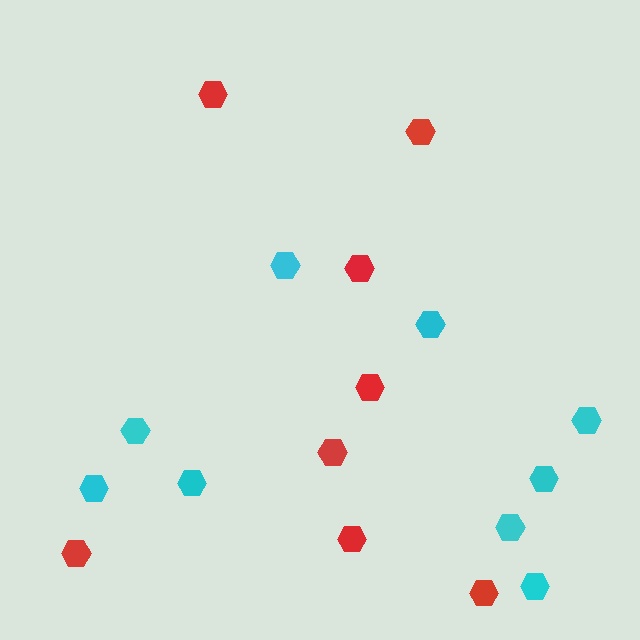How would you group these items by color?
There are 2 groups: one group of cyan hexagons (9) and one group of red hexagons (8).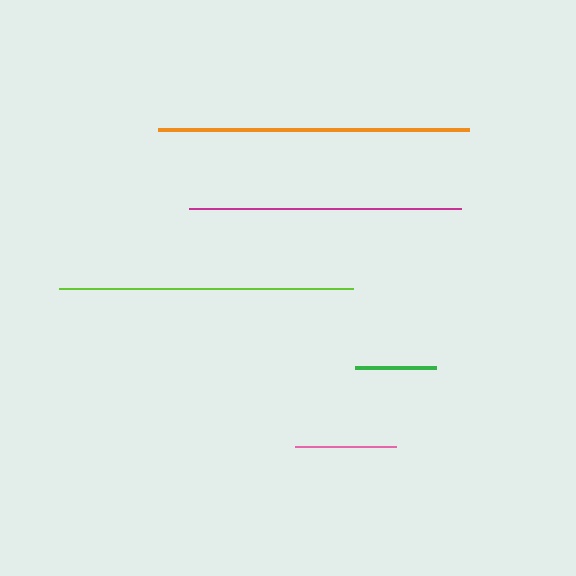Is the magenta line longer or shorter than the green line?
The magenta line is longer than the green line.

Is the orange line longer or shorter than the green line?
The orange line is longer than the green line.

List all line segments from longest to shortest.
From longest to shortest: orange, lime, magenta, pink, green.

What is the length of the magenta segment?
The magenta segment is approximately 272 pixels long.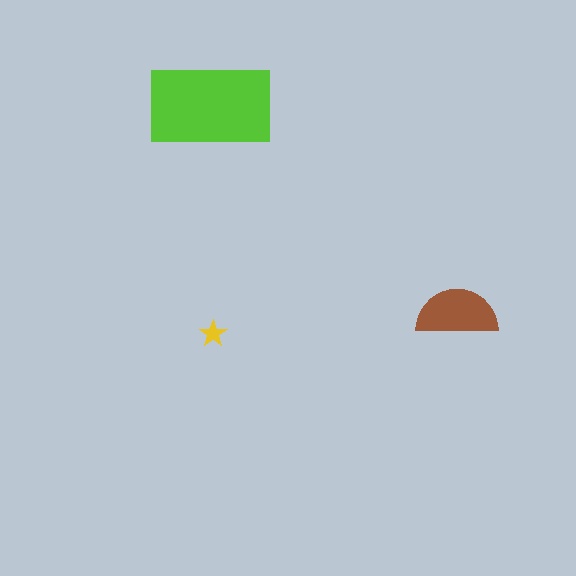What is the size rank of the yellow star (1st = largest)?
3rd.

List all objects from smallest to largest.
The yellow star, the brown semicircle, the lime rectangle.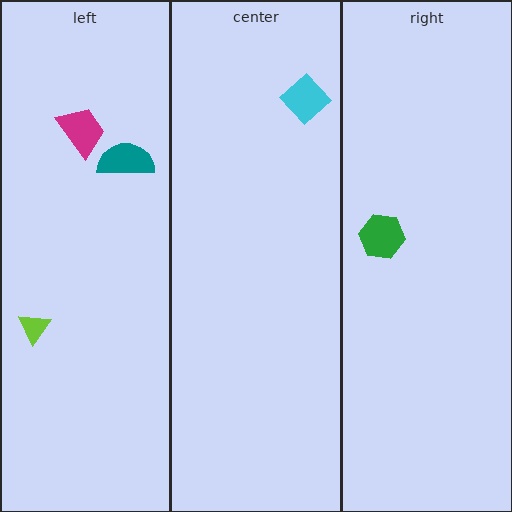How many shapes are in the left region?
3.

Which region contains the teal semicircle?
The left region.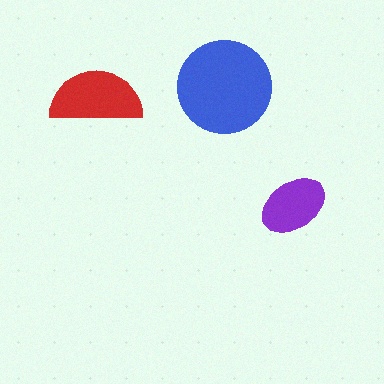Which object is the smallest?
The purple ellipse.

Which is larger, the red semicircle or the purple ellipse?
The red semicircle.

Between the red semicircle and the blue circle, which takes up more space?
The blue circle.